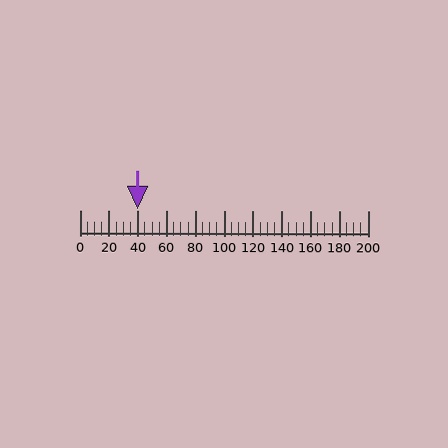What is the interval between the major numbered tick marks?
The major tick marks are spaced 20 units apart.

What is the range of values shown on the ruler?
The ruler shows values from 0 to 200.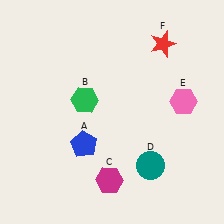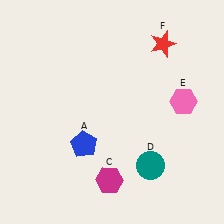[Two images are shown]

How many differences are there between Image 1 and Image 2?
There is 1 difference between the two images.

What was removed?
The green hexagon (B) was removed in Image 2.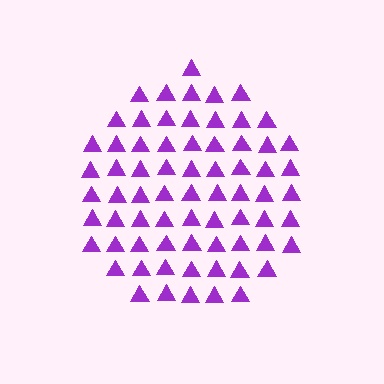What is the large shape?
The large shape is a circle.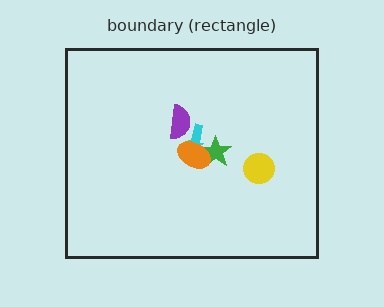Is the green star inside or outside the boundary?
Inside.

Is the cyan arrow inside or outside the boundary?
Inside.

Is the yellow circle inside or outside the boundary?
Inside.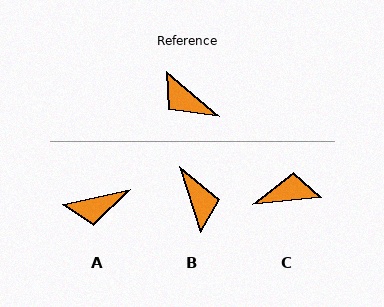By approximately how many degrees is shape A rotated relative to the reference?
Approximately 53 degrees counter-clockwise.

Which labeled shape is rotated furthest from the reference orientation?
B, about 148 degrees away.